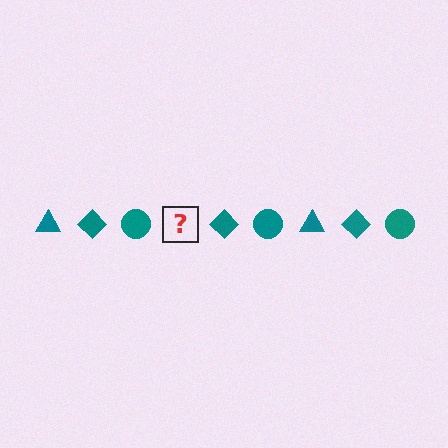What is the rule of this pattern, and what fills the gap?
The rule is that the pattern cycles through triangle, diamond, circle shapes in teal. The gap should be filled with a teal triangle.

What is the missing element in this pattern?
The missing element is a teal triangle.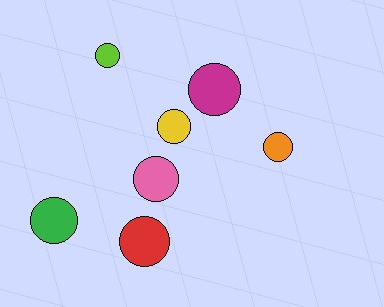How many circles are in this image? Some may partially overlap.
There are 7 circles.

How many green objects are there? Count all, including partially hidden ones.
There is 1 green object.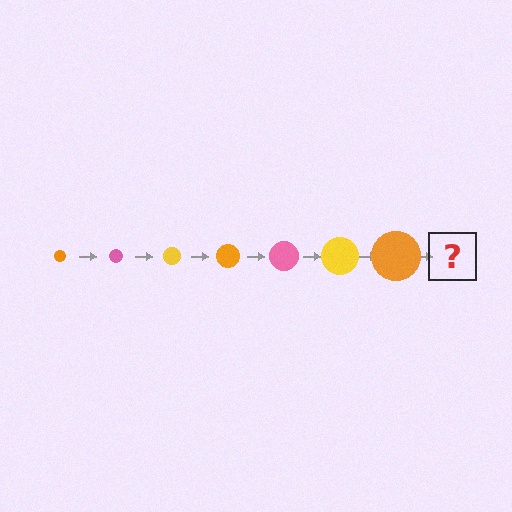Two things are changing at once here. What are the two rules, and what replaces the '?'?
The two rules are that the circle grows larger each step and the color cycles through orange, pink, and yellow. The '?' should be a pink circle, larger than the previous one.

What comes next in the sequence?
The next element should be a pink circle, larger than the previous one.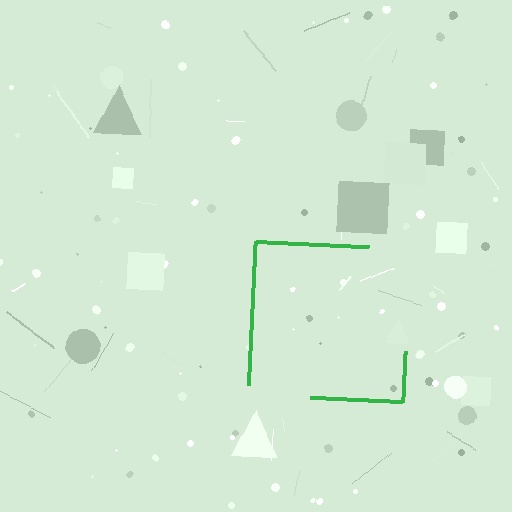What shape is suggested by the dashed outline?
The dashed outline suggests a square.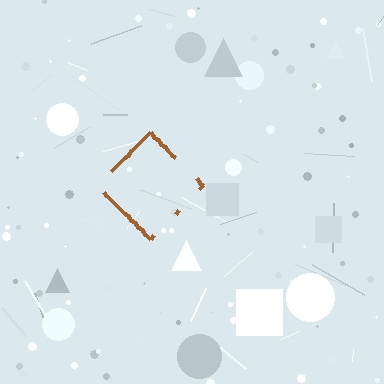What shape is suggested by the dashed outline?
The dashed outline suggests a diamond.